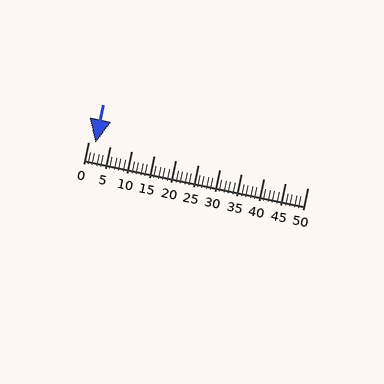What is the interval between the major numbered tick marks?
The major tick marks are spaced 5 units apart.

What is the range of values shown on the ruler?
The ruler shows values from 0 to 50.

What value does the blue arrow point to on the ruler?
The blue arrow points to approximately 2.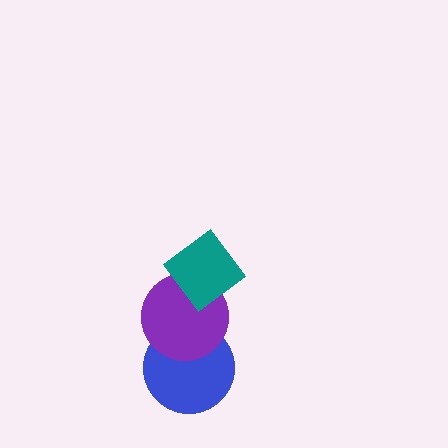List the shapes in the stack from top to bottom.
From top to bottom: the teal diamond, the purple circle, the blue circle.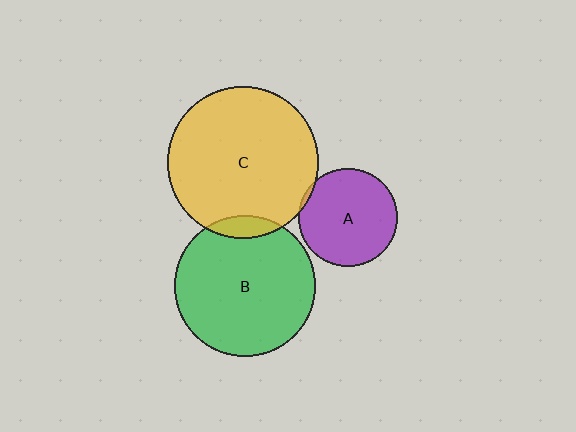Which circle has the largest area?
Circle C (yellow).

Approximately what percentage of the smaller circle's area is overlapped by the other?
Approximately 5%.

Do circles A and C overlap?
Yes.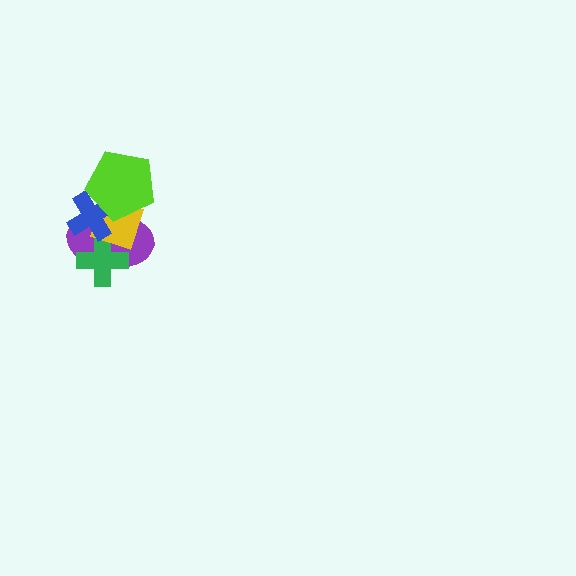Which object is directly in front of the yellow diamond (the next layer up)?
The blue cross is directly in front of the yellow diamond.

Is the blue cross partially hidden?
Yes, it is partially covered by another shape.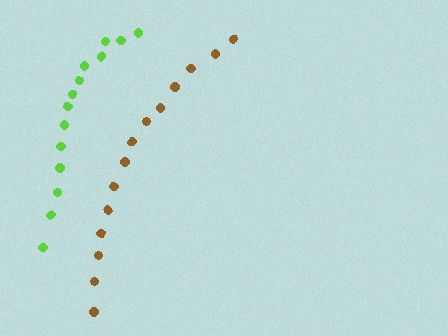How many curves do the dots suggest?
There are 2 distinct paths.